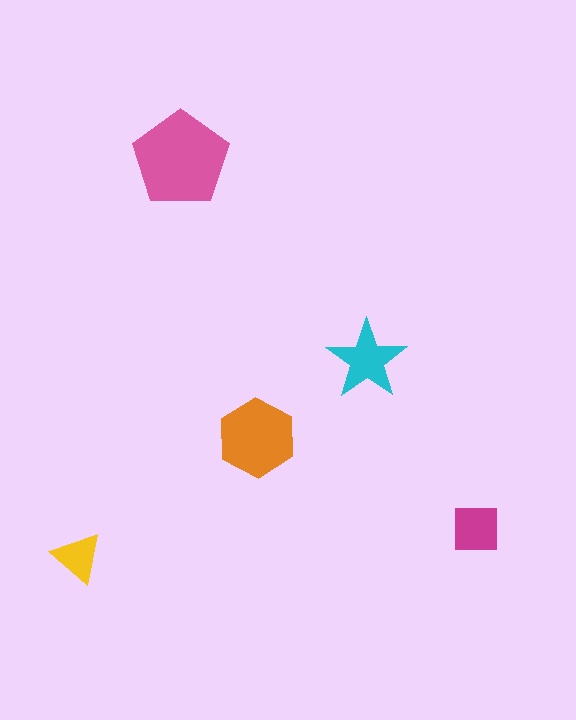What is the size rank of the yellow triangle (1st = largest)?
5th.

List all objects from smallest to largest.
The yellow triangle, the magenta square, the cyan star, the orange hexagon, the pink pentagon.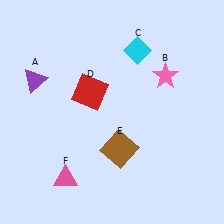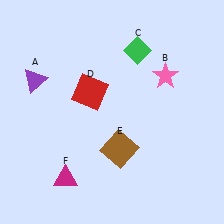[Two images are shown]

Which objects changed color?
C changed from cyan to green. F changed from pink to magenta.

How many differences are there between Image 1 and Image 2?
There are 2 differences between the two images.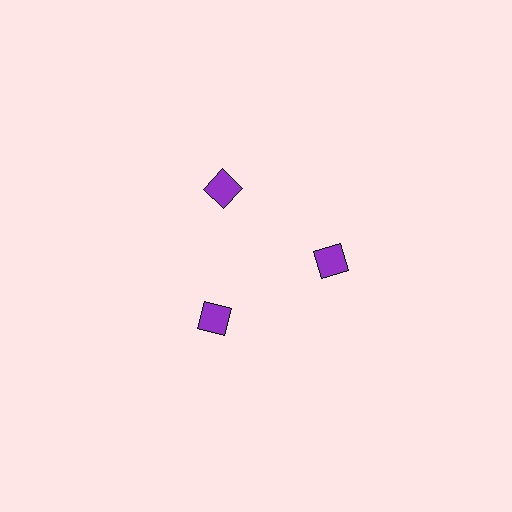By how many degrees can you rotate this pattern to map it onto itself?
The pattern maps onto itself every 120 degrees of rotation.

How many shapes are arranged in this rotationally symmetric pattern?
There are 3 shapes, arranged in 3 groups of 1.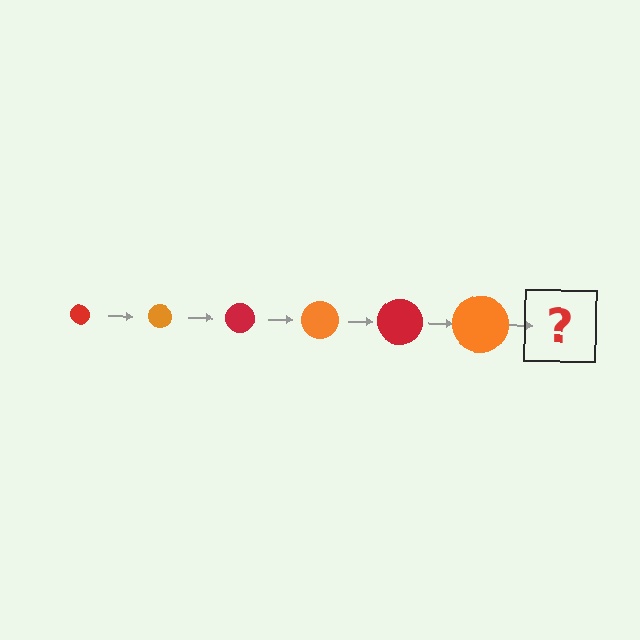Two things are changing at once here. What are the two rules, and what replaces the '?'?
The two rules are that the circle grows larger each step and the color cycles through red and orange. The '?' should be a red circle, larger than the previous one.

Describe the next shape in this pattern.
It should be a red circle, larger than the previous one.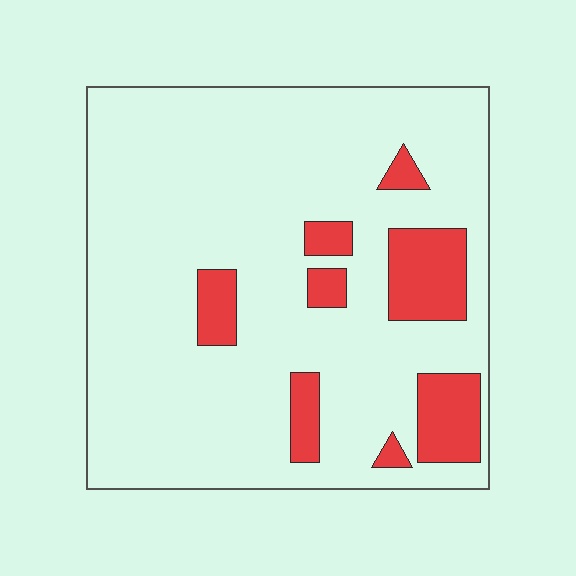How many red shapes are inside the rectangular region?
8.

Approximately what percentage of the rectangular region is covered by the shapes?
Approximately 15%.